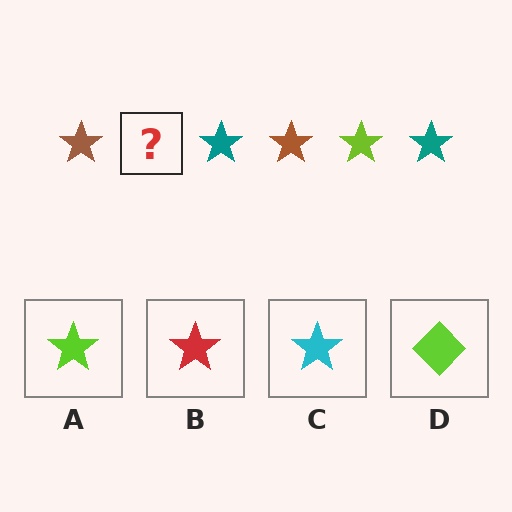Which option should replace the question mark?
Option A.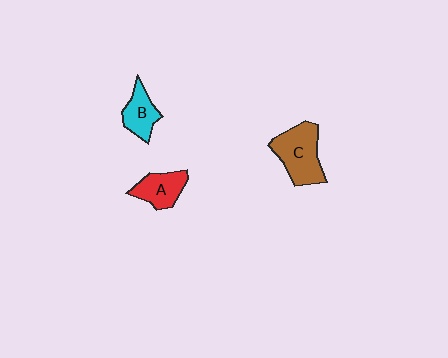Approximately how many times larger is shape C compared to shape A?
Approximately 1.5 times.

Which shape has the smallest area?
Shape B (cyan).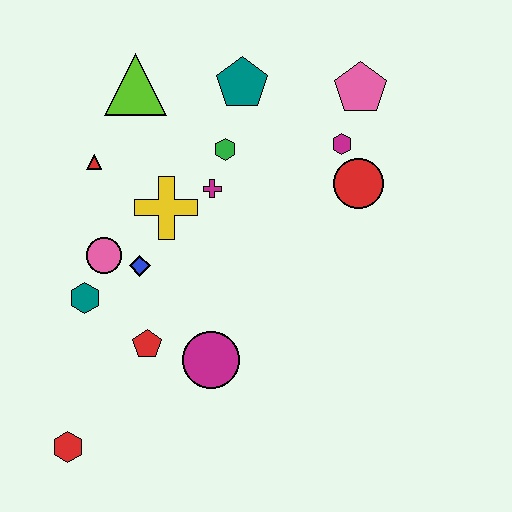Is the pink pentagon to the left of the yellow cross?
No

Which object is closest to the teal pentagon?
The green hexagon is closest to the teal pentagon.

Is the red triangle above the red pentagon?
Yes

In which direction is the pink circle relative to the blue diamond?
The pink circle is to the left of the blue diamond.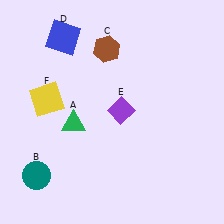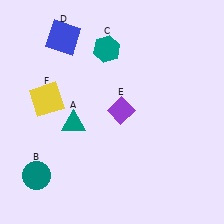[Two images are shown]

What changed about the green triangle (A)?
In Image 1, A is green. In Image 2, it changed to teal.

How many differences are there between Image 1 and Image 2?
There are 2 differences between the two images.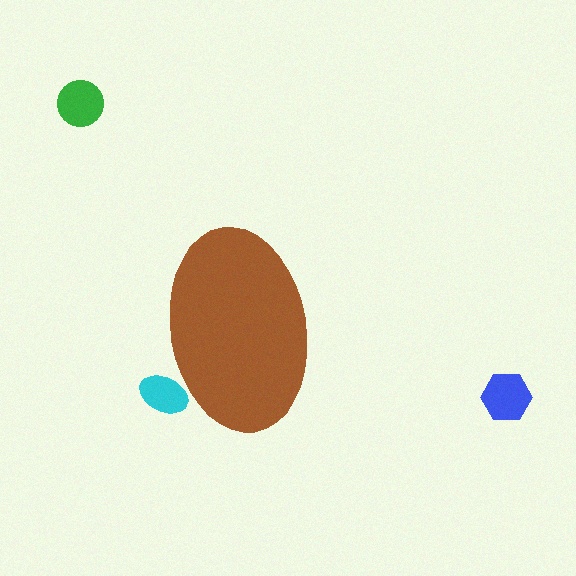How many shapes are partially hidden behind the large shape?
1 shape is partially hidden.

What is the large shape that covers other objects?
A brown ellipse.